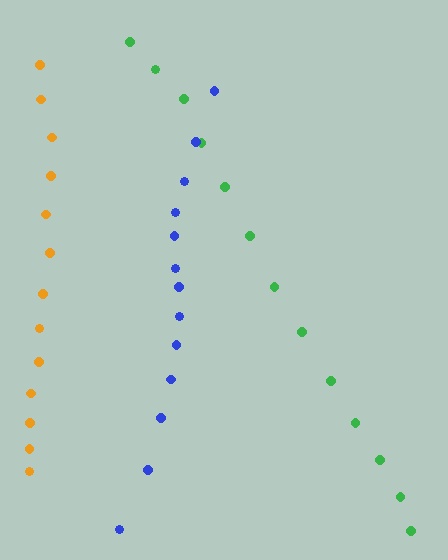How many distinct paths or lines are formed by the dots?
There are 3 distinct paths.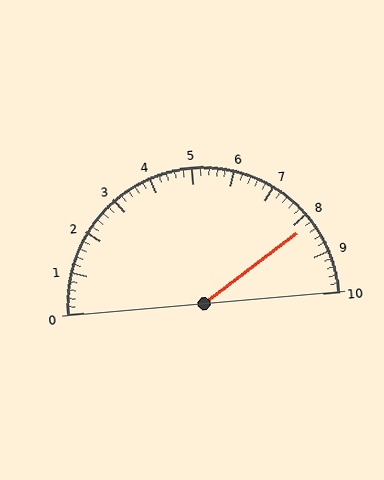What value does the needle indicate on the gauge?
The needle indicates approximately 8.2.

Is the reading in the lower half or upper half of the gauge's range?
The reading is in the upper half of the range (0 to 10).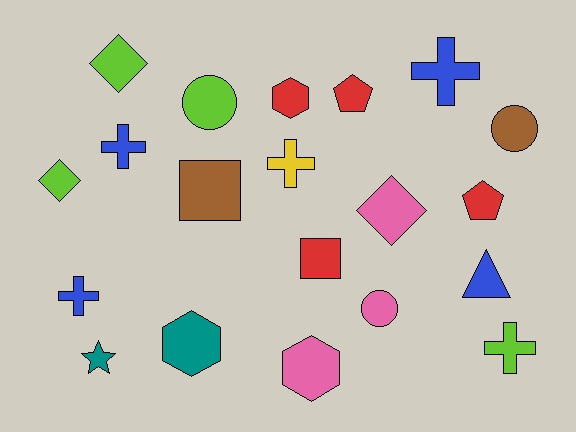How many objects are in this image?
There are 20 objects.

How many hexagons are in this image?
There are 3 hexagons.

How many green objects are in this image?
There are no green objects.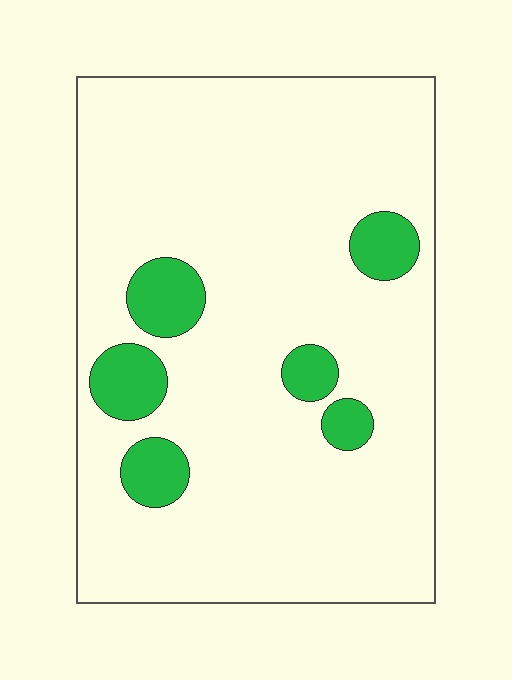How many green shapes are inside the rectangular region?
6.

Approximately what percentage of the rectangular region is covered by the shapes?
Approximately 10%.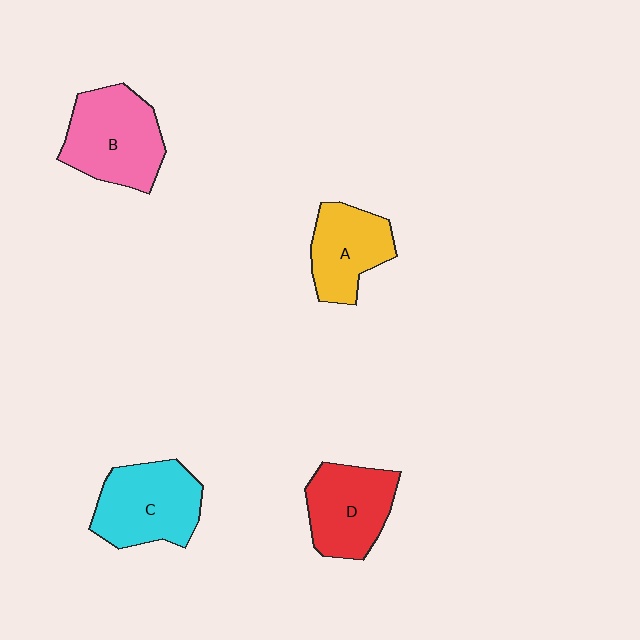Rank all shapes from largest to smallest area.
From largest to smallest: B (pink), C (cyan), D (red), A (yellow).